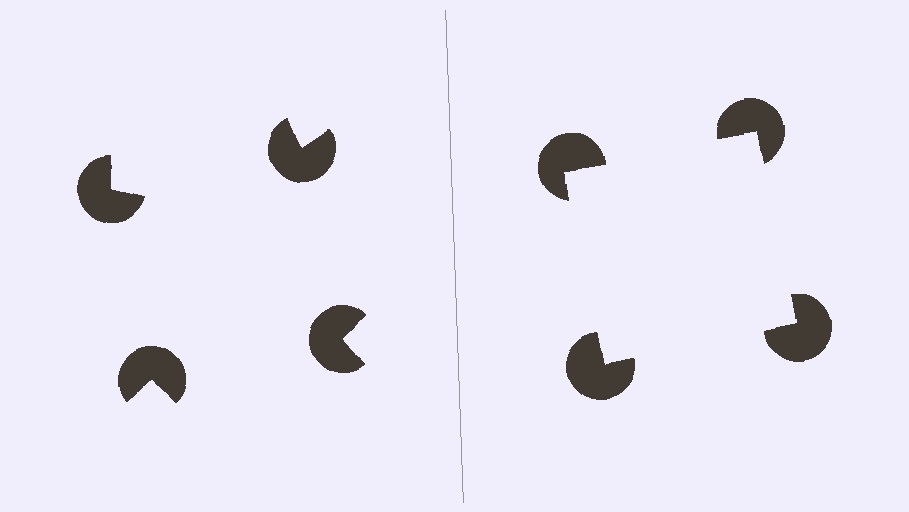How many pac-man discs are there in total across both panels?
8 — 4 on each side.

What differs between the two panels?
The pac-man discs are positioned identically on both sides; only the wedge orientations differ. On the right they align to a square; on the left they are misaligned.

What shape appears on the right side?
An illusory square.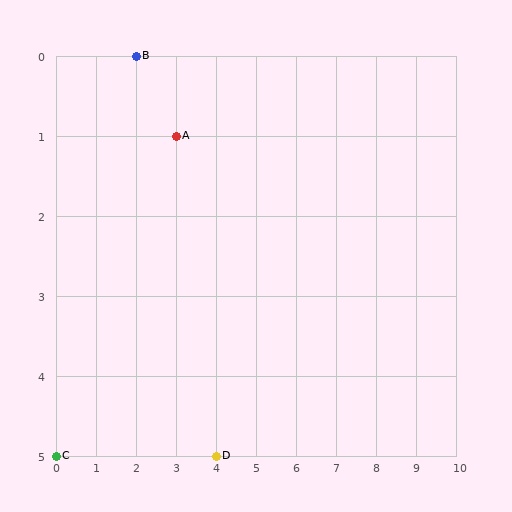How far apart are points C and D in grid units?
Points C and D are 4 columns apart.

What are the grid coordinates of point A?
Point A is at grid coordinates (3, 1).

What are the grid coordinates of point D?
Point D is at grid coordinates (4, 5).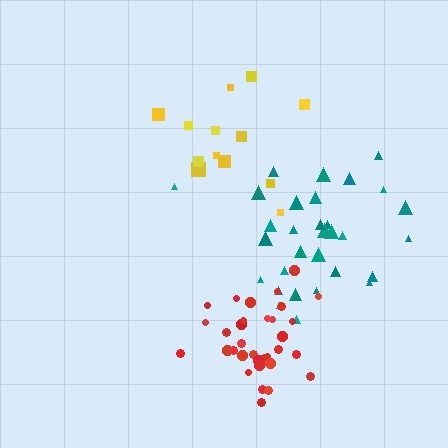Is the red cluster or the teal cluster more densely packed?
Red.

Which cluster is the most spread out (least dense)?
Yellow.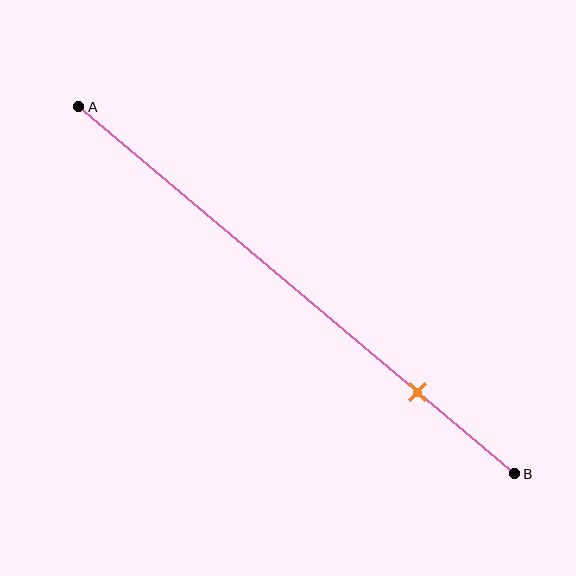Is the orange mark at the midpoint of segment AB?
No, the mark is at about 80% from A, not at the 50% midpoint.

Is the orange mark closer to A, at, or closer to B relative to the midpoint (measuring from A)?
The orange mark is closer to point B than the midpoint of segment AB.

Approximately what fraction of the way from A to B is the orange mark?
The orange mark is approximately 80% of the way from A to B.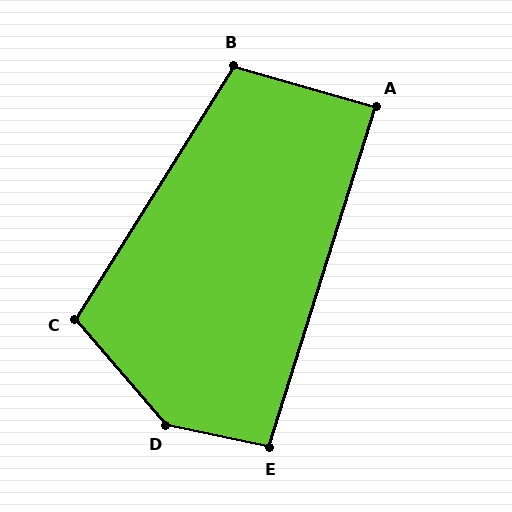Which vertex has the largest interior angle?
D, at approximately 143 degrees.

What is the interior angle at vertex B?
Approximately 106 degrees (obtuse).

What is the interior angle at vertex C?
Approximately 107 degrees (obtuse).